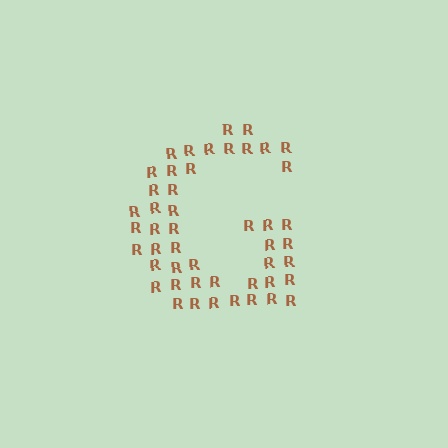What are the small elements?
The small elements are letter R's.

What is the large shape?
The large shape is the letter G.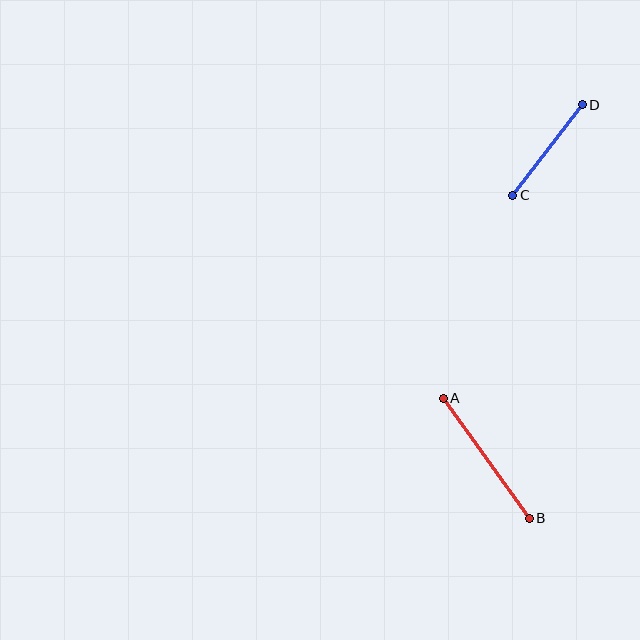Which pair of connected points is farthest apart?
Points A and B are farthest apart.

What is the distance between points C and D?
The distance is approximately 114 pixels.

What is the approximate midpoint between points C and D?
The midpoint is at approximately (547, 150) pixels.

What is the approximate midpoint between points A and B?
The midpoint is at approximately (486, 458) pixels.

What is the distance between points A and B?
The distance is approximately 148 pixels.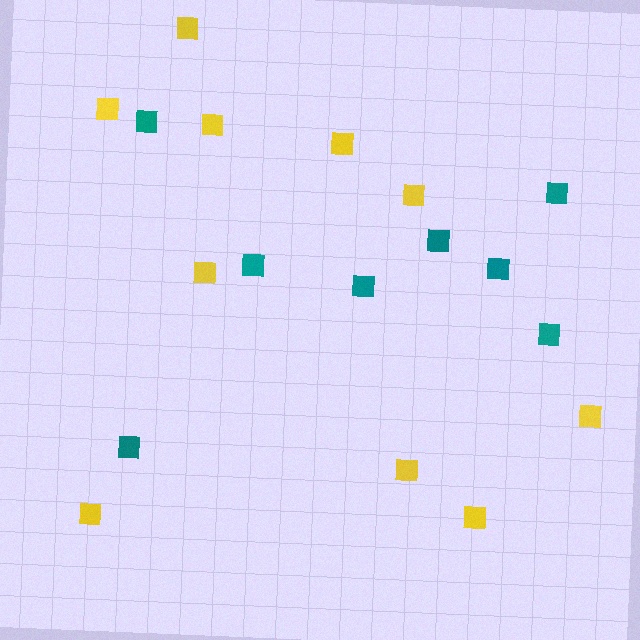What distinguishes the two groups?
There are 2 groups: one group of teal squares (8) and one group of yellow squares (10).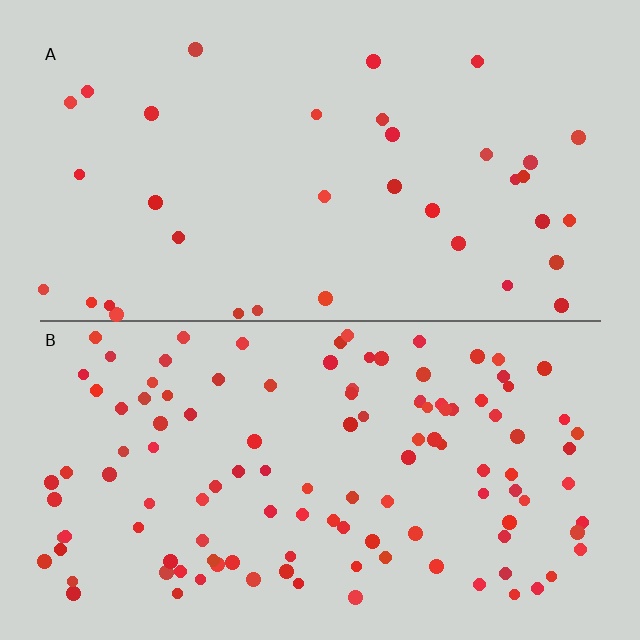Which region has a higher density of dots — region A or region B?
B (the bottom).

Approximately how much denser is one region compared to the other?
Approximately 3.3× — region B over region A.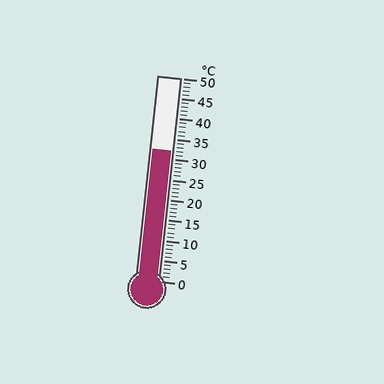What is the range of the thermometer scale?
The thermometer scale ranges from 0°C to 50°C.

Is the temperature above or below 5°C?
The temperature is above 5°C.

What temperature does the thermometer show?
The thermometer shows approximately 32°C.